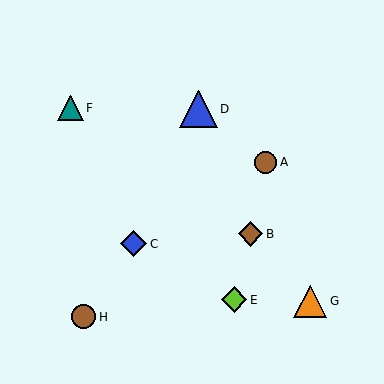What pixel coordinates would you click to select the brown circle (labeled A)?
Click at (266, 162) to select the brown circle A.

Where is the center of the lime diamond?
The center of the lime diamond is at (234, 300).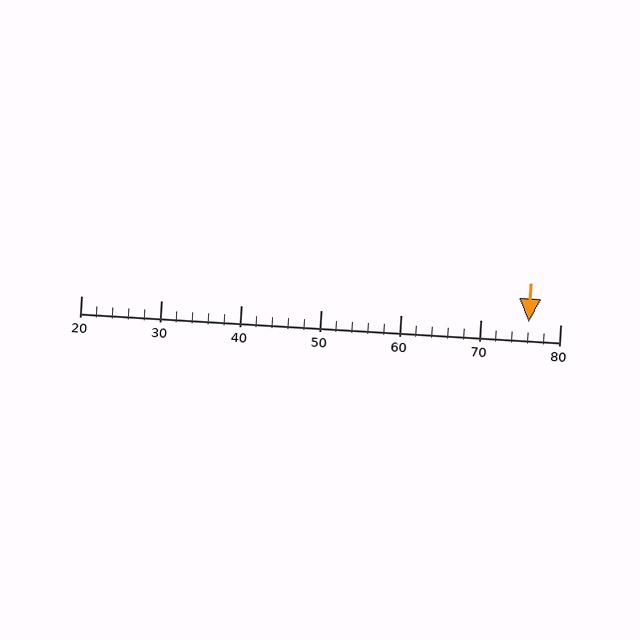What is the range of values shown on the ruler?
The ruler shows values from 20 to 80.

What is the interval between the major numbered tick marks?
The major tick marks are spaced 10 units apart.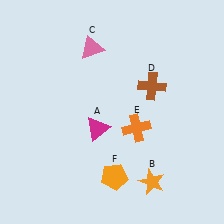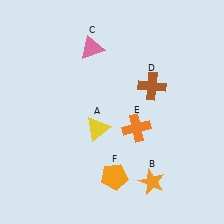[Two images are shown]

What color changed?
The triangle (A) changed from magenta in Image 1 to yellow in Image 2.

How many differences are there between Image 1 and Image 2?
There is 1 difference between the two images.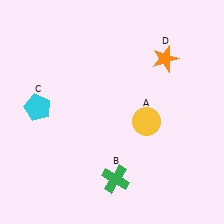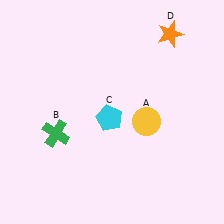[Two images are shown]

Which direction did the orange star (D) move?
The orange star (D) moved up.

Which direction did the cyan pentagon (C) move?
The cyan pentagon (C) moved right.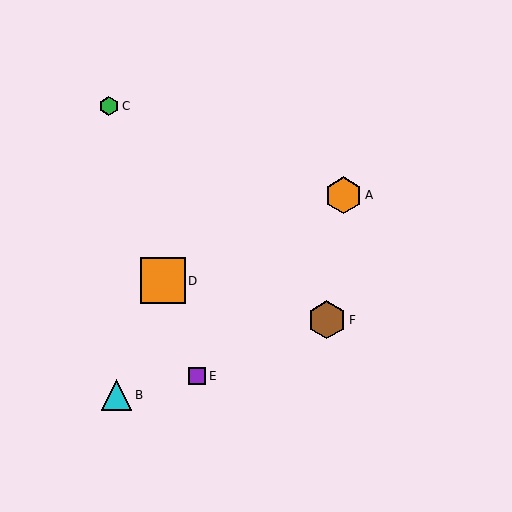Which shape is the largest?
The orange square (labeled D) is the largest.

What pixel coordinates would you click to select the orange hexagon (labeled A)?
Click at (344, 195) to select the orange hexagon A.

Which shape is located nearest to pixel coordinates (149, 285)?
The orange square (labeled D) at (163, 281) is nearest to that location.